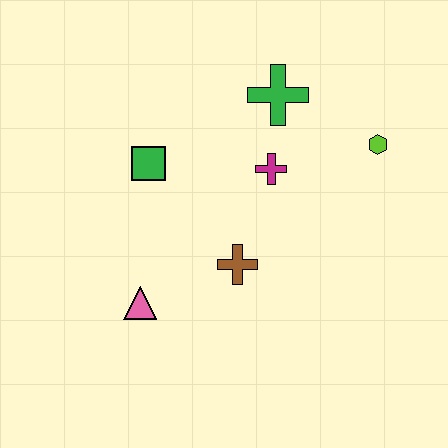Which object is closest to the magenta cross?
The green cross is closest to the magenta cross.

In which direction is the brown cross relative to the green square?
The brown cross is below the green square.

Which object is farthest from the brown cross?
The lime hexagon is farthest from the brown cross.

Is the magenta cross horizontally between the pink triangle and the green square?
No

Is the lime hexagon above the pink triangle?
Yes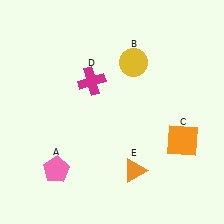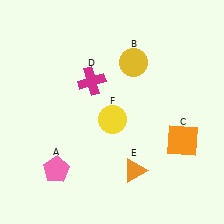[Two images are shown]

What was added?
A yellow circle (F) was added in Image 2.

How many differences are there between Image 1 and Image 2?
There is 1 difference between the two images.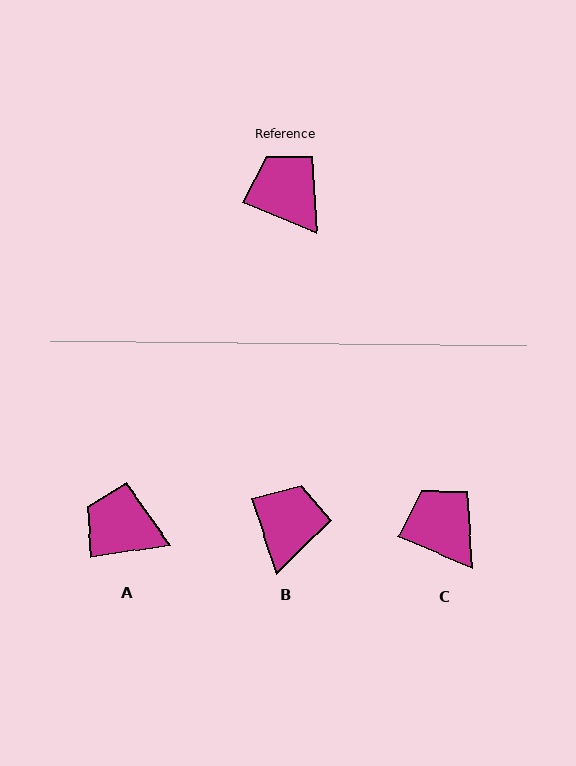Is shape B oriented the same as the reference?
No, it is off by about 49 degrees.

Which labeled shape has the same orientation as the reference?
C.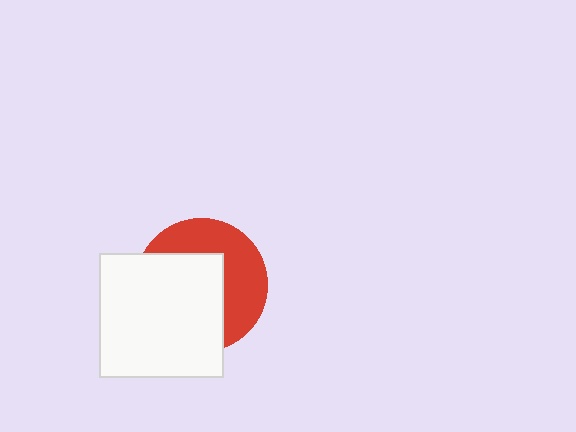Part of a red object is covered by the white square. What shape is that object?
It is a circle.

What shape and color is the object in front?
The object in front is a white square.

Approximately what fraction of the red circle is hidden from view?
Roughly 55% of the red circle is hidden behind the white square.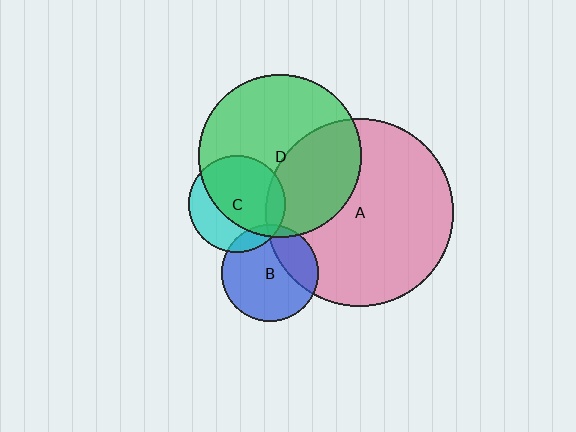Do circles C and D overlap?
Yes.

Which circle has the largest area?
Circle A (pink).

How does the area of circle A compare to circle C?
Approximately 3.8 times.